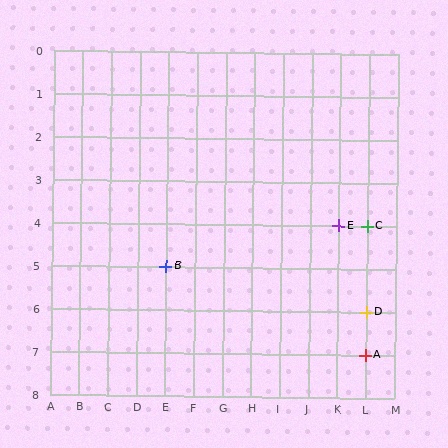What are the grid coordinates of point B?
Point B is at grid coordinates (E, 5).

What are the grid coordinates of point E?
Point E is at grid coordinates (K, 4).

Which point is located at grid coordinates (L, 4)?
Point C is at (L, 4).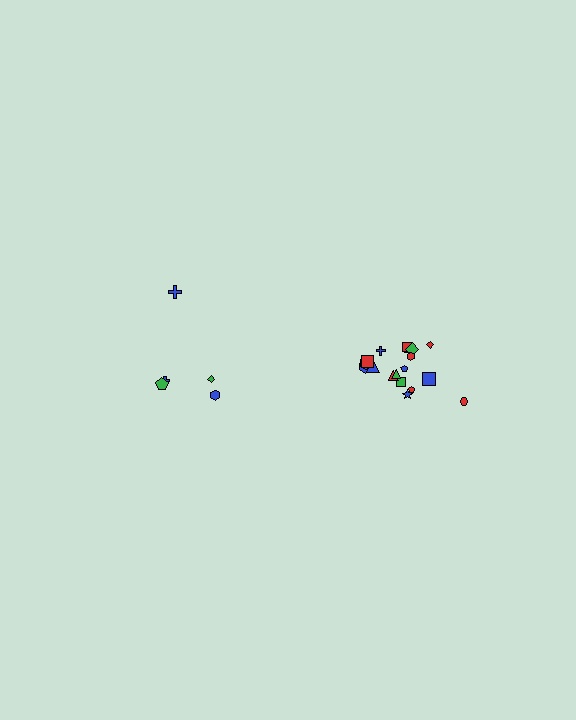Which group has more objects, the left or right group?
The right group.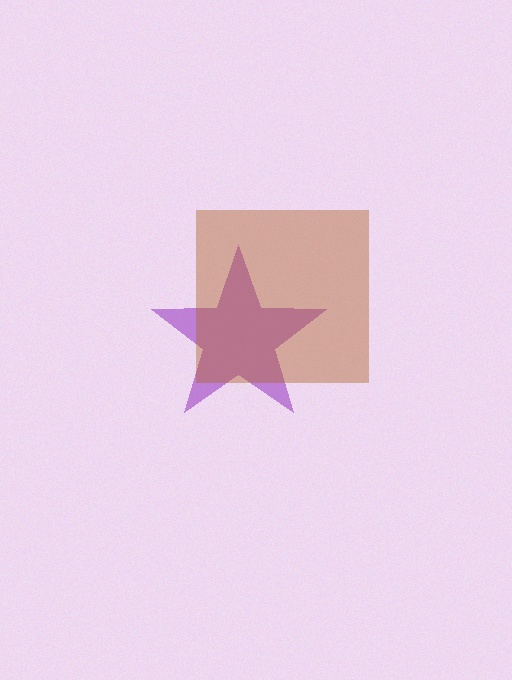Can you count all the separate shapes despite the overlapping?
Yes, there are 2 separate shapes.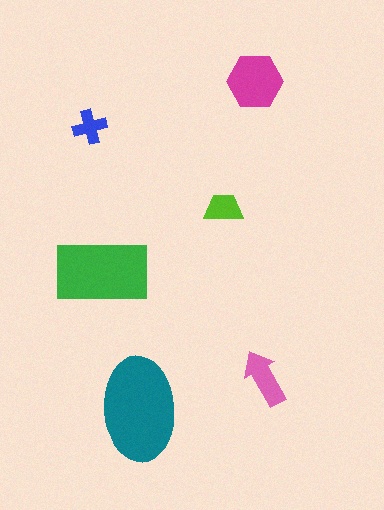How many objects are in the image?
There are 6 objects in the image.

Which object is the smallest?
The blue cross.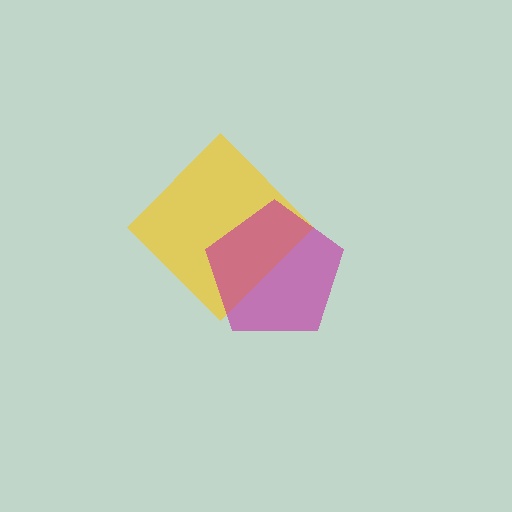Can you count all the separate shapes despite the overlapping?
Yes, there are 2 separate shapes.